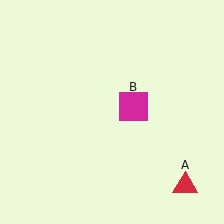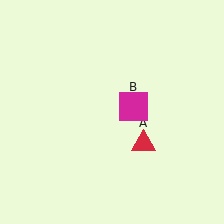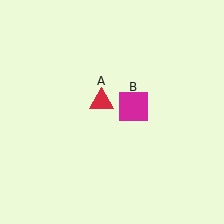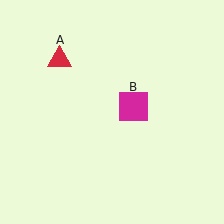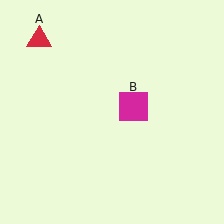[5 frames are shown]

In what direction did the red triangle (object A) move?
The red triangle (object A) moved up and to the left.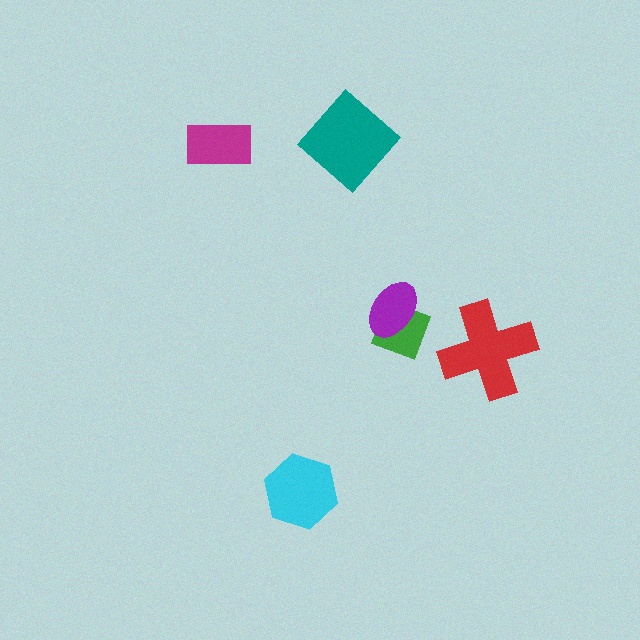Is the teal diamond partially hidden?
No, no other shape covers it.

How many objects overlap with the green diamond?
1 object overlaps with the green diamond.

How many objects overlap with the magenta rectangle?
0 objects overlap with the magenta rectangle.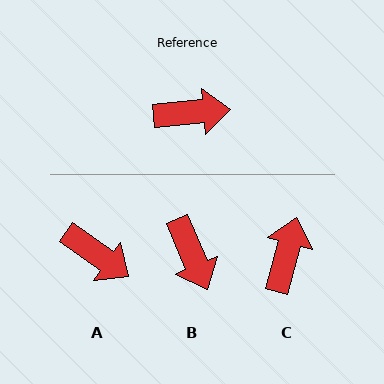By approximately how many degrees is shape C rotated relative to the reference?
Approximately 70 degrees counter-clockwise.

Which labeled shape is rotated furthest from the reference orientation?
B, about 72 degrees away.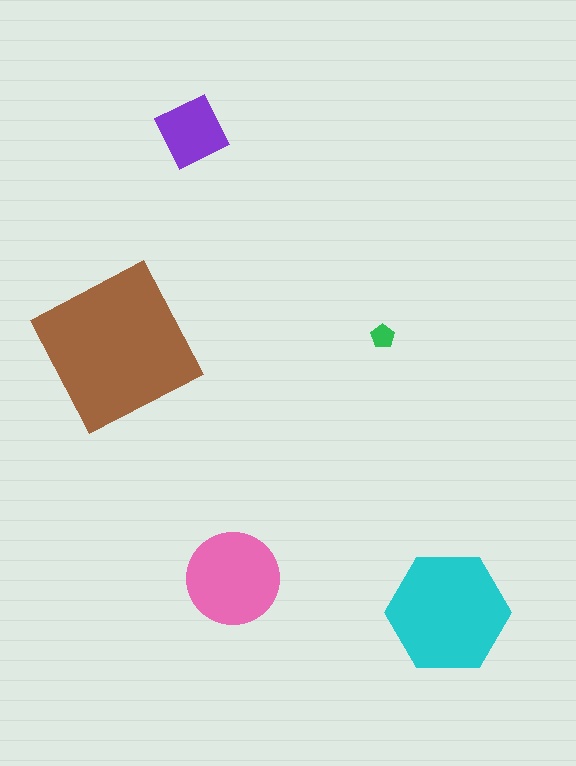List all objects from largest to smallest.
The brown square, the cyan hexagon, the pink circle, the purple diamond, the green pentagon.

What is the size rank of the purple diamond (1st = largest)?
4th.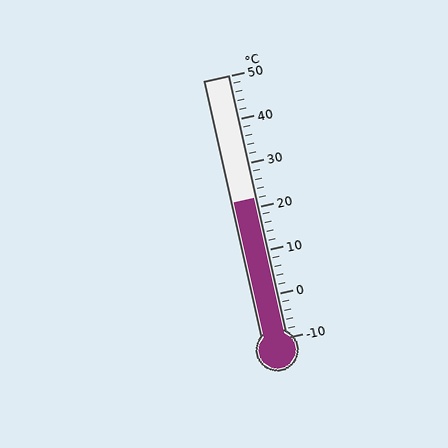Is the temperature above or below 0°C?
The temperature is above 0°C.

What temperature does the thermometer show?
The thermometer shows approximately 22°C.